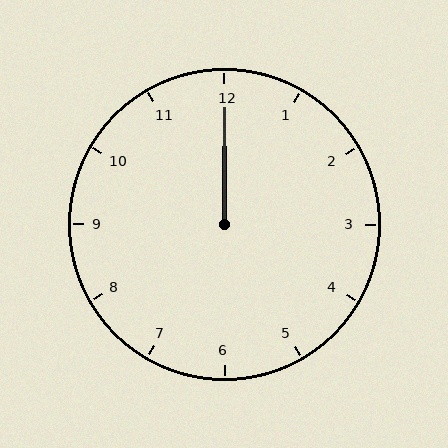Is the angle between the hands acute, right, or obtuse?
It is acute.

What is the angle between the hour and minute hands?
Approximately 0 degrees.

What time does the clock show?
12:00.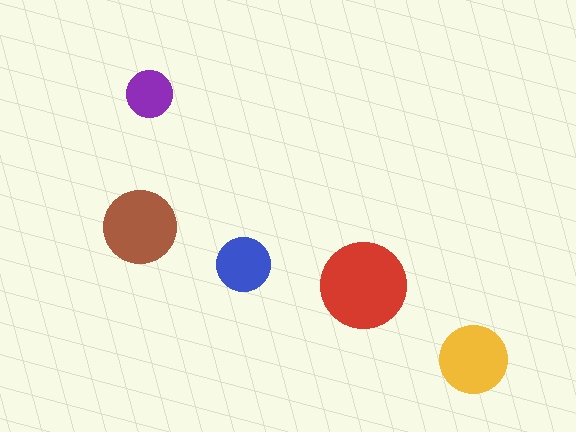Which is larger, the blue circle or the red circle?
The red one.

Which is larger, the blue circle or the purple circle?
The blue one.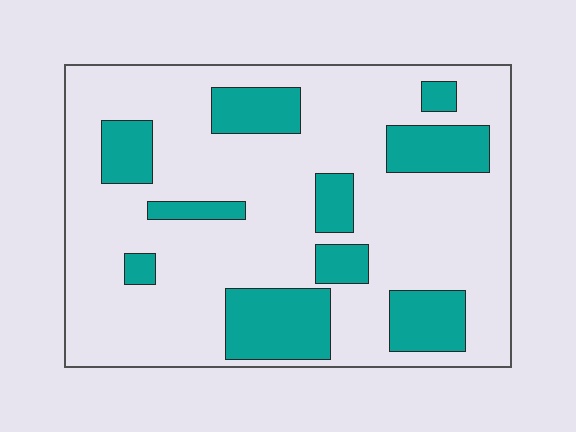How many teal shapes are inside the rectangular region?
10.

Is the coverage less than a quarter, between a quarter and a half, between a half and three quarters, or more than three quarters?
Less than a quarter.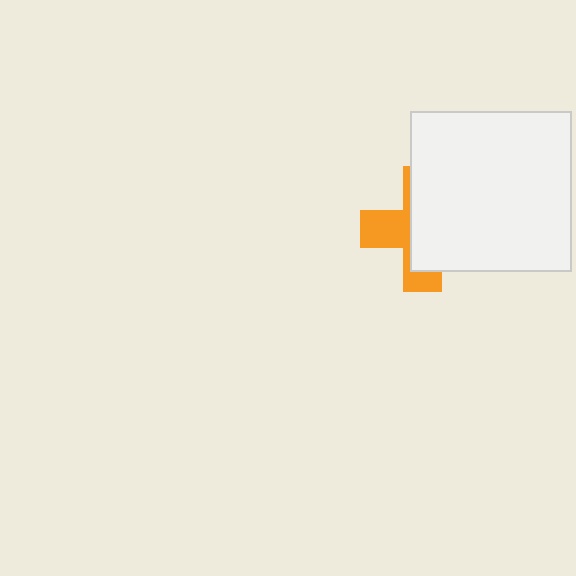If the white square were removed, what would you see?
You would see the complete orange cross.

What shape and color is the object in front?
The object in front is a white square.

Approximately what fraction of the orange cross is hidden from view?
Roughly 62% of the orange cross is hidden behind the white square.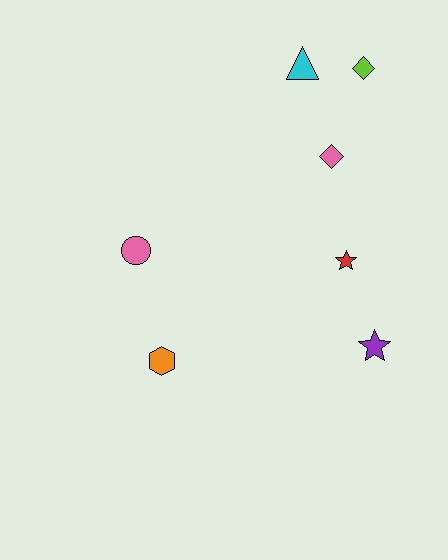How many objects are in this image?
There are 7 objects.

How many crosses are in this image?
There are no crosses.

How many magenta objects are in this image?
There are no magenta objects.